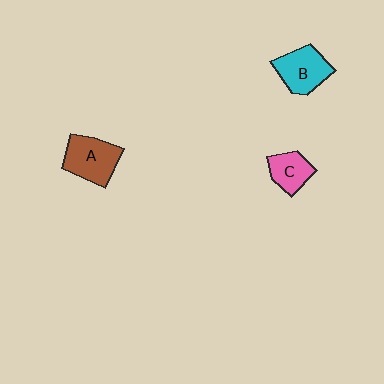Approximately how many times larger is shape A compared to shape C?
Approximately 1.5 times.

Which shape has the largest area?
Shape A (brown).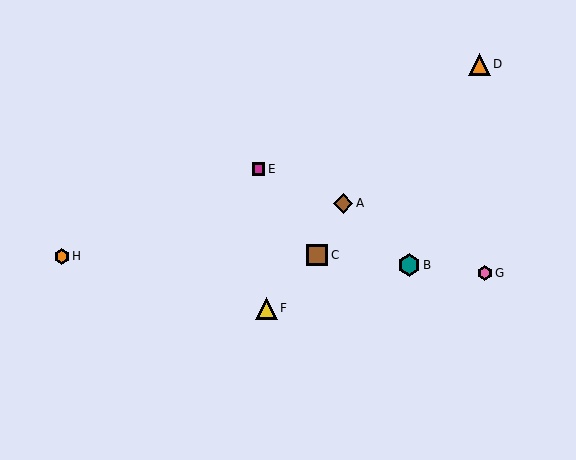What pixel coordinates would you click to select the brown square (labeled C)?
Click at (317, 255) to select the brown square C.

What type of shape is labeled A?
Shape A is a brown diamond.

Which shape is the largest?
The teal hexagon (labeled B) is the largest.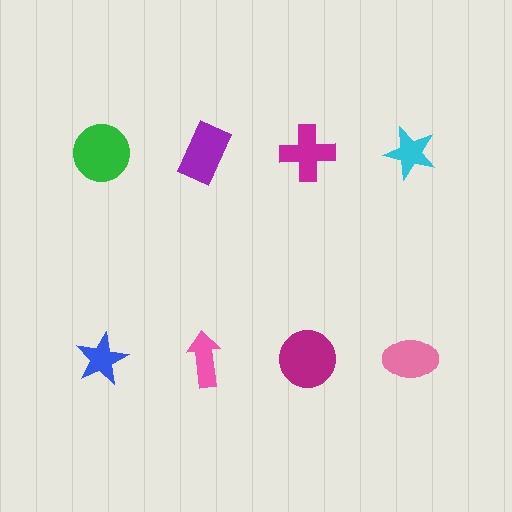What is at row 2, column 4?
A pink ellipse.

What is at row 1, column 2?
A purple rectangle.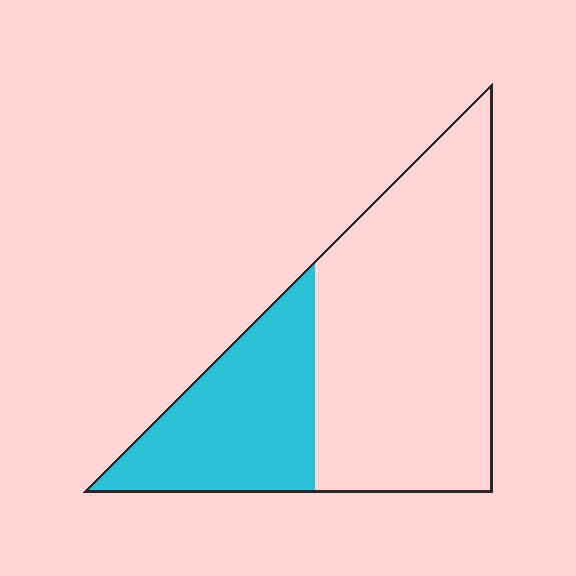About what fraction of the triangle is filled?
About one third (1/3).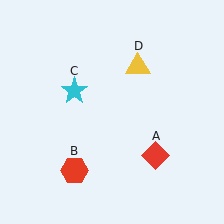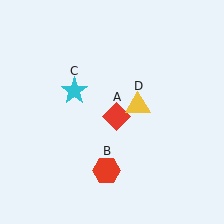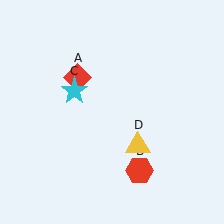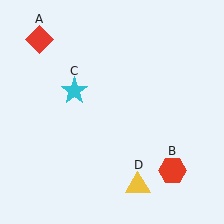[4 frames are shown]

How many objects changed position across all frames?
3 objects changed position: red diamond (object A), red hexagon (object B), yellow triangle (object D).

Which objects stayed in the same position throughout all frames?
Cyan star (object C) remained stationary.